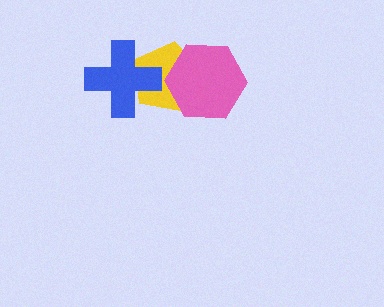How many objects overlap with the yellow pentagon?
2 objects overlap with the yellow pentagon.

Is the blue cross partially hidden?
No, no other shape covers it.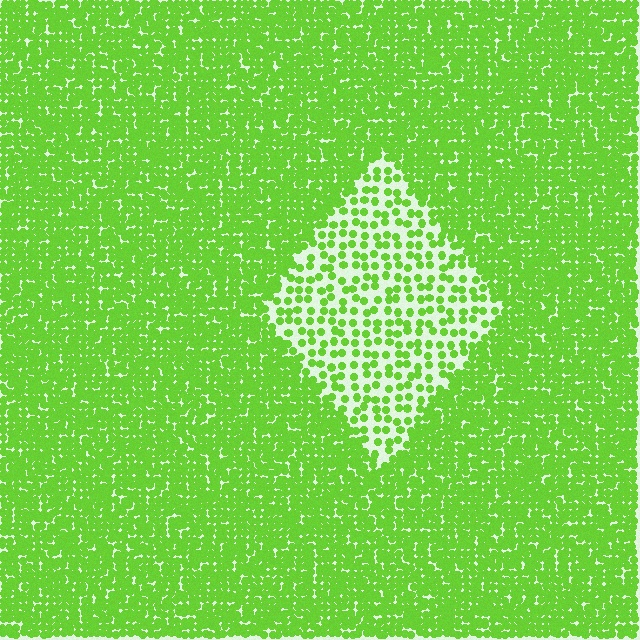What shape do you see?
I see a diamond.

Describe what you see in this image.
The image contains small lime elements arranged at two different densities. A diamond-shaped region is visible where the elements are less densely packed than the surrounding area.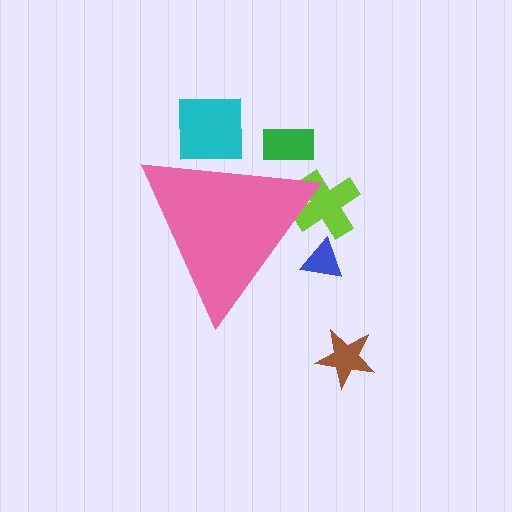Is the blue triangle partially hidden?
Yes, the blue triangle is partially hidden behind the pink triangle.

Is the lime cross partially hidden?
Yes, the lime cross is partially hidden behind the pink triangle.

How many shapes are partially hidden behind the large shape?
4 shapes are partially hidden.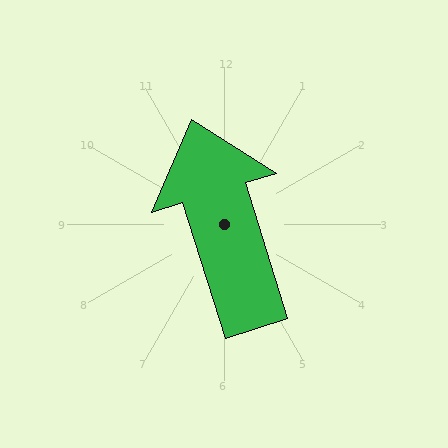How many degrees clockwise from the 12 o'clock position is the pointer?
Approximately 343 degrees.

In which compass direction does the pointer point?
North.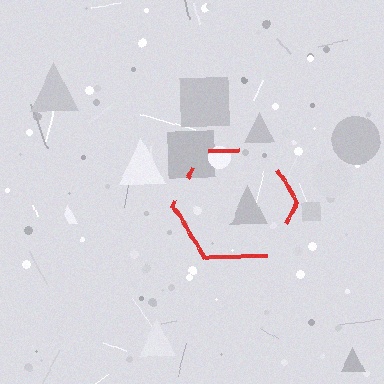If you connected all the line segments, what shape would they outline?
They would outline a hexagon.